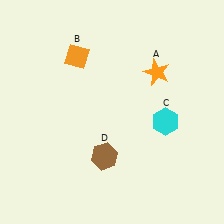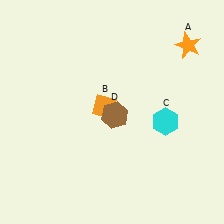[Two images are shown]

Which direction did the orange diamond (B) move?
The orange diamond (B) moved down.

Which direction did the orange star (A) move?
The orange star (A) moved right.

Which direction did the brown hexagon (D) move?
The brown hexagon (D) moved up.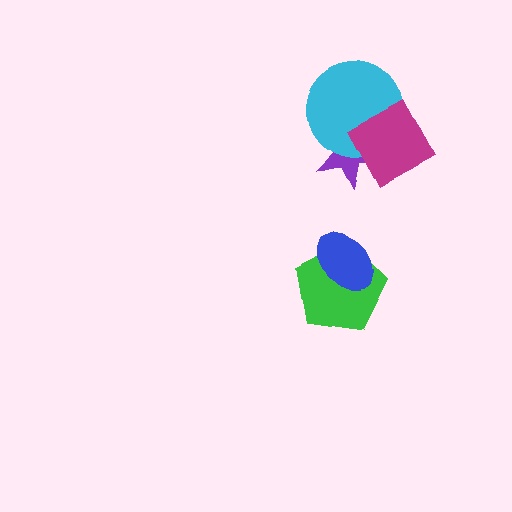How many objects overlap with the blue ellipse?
1 object overlaps with the blue ellipse.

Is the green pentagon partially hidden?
Yes, it is partially covered by another shape.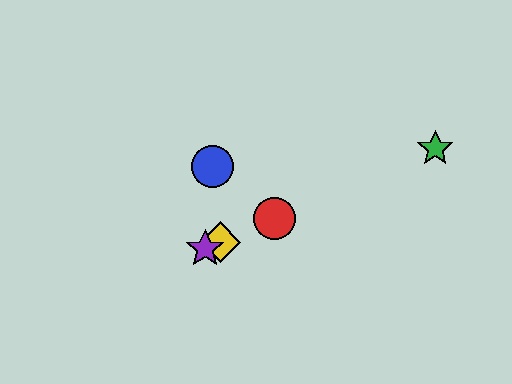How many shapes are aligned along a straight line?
4 shapes (the red circle, the green star, the yellow diamond, the purple star) are aligned along a straight line.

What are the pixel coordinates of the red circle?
The red circle is at (275, 219).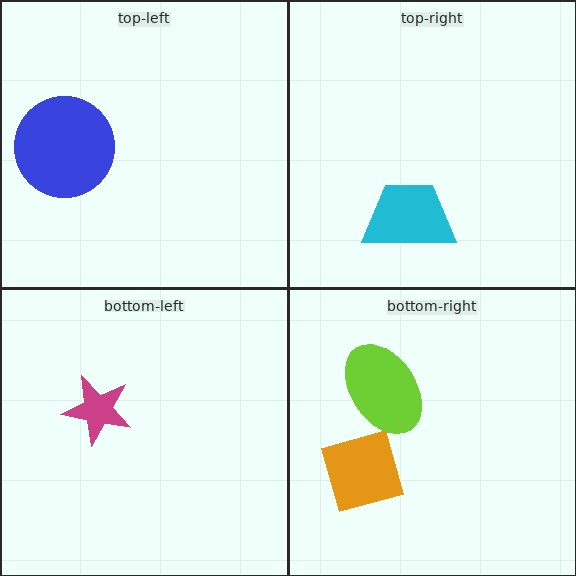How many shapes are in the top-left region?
1.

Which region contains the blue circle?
The top-left region.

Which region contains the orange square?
The bottom-right region.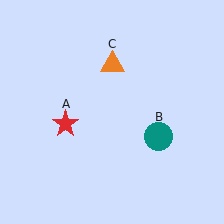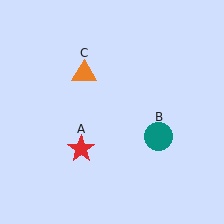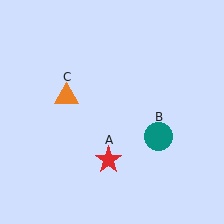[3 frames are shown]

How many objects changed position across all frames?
2 objects changed position: red star (object A), orange triangle (object C).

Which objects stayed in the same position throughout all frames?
Teal circle (object B) remained stationary.